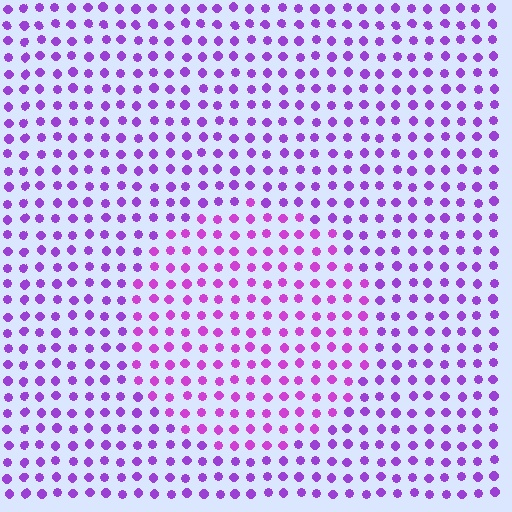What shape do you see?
I see a circle.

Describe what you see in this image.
The image is filled with small purple elements in a uniform arrangement. A circle-shaped region is visible where the elements are tinted to a slightly different hue, forming a subtle color boundary.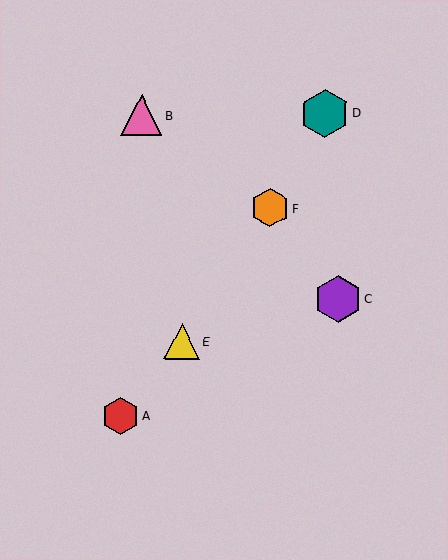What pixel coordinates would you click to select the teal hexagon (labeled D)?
Click at (325, 113) to select the teal hexagon D.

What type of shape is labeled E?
Shape E is a yellow triangle.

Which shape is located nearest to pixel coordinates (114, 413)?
The red hexagon (labeled A) at (121, 416) is nearest to that location.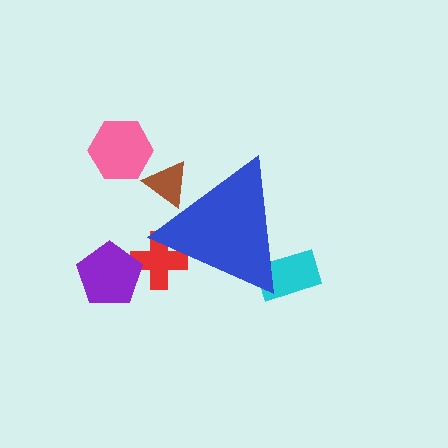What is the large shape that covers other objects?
A blue triangle.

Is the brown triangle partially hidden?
Yes, the brown triangle is partially hidden behind the blue triangle.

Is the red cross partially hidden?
Yes, the red cross is partially hidden behind the blue triangle.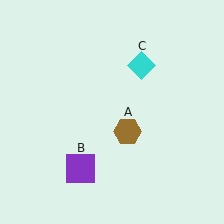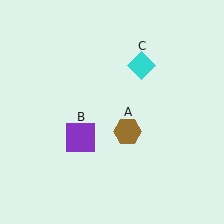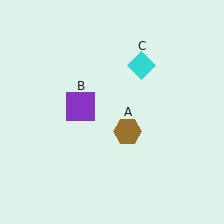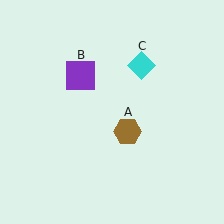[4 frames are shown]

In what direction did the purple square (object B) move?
The purple square (object B) moved up.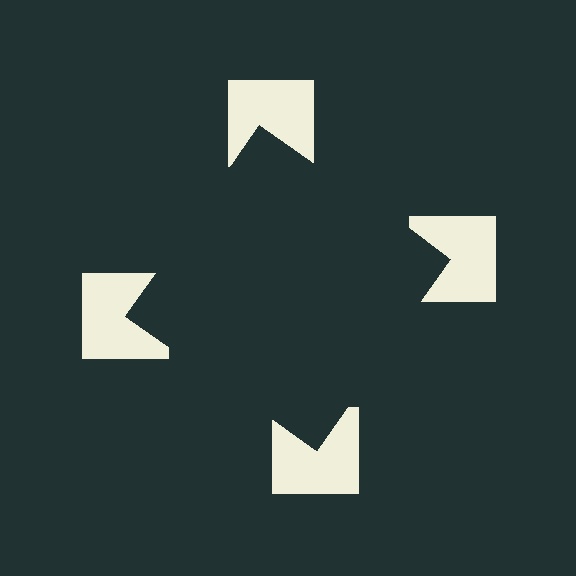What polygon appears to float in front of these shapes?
An illusory square — its edges are inferred from the aligned wedge cuts in the notched squares, not physically drawn.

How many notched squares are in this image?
There are 4 — one at each vertex of the illusory square.